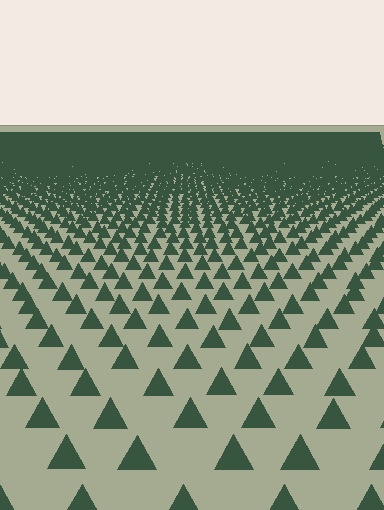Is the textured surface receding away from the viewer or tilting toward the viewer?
The surface is receding away from the viewer. Texture elements get smaller and denser toward the top.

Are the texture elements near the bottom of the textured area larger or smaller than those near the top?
Larger. Near the bottom, elements are closer to the viewer and appear at a bigger on-screen size.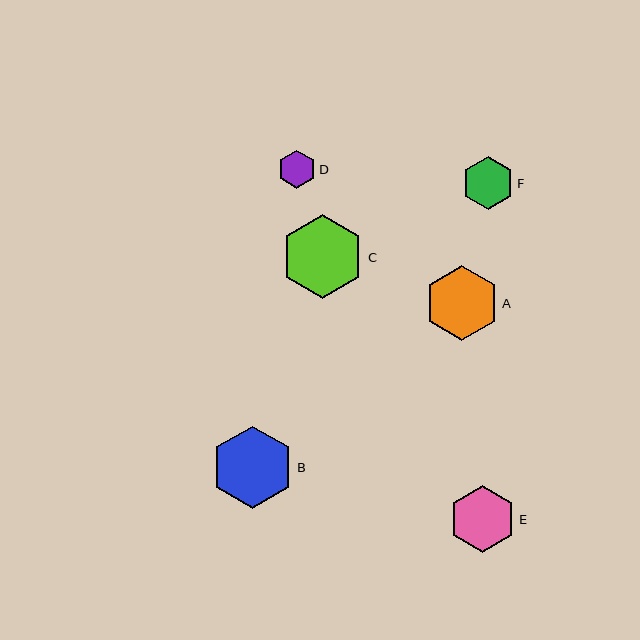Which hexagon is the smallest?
Hexagon D is the smallest with a size of approximately 38 pixels.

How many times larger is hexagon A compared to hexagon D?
Hexagon A is approximately 2.0 times the size of hexagon D.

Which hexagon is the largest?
Hexagon C is the largest with a size of approximately 84 pixels.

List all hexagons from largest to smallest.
From largest to smallest: C, B, A, E, F, D.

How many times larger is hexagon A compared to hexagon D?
Hexagon A is approximately 2.0 times the size of hexagon D.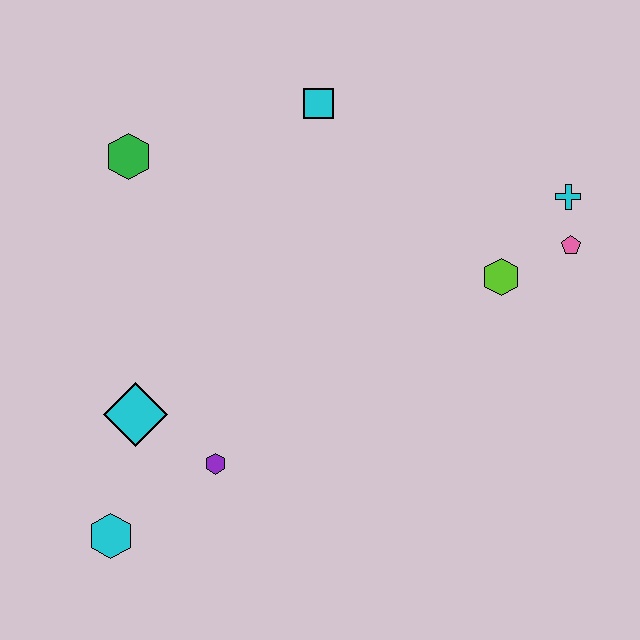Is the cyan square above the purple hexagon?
Yes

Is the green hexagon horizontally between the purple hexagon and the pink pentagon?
No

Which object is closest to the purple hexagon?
The cyan diamond is closest to the purple hexagon.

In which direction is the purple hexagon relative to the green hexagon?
The purple hexagon is below the green hexagon.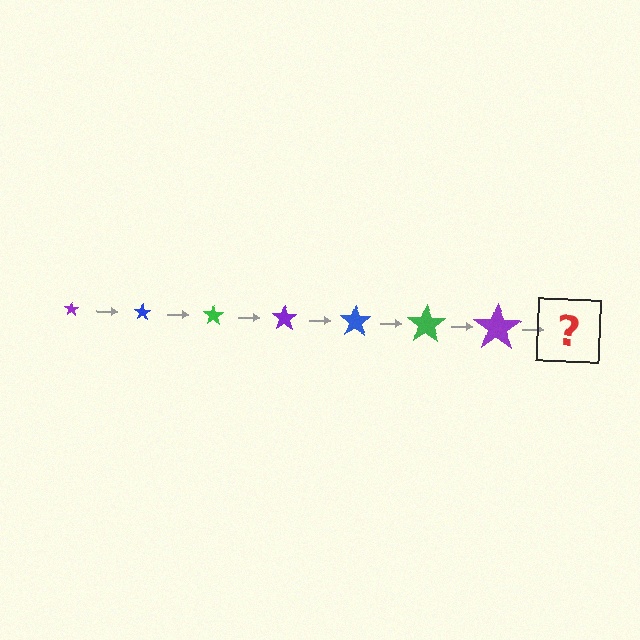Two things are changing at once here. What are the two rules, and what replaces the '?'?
The two rules are that the star grows larger each step and the color cycles through purple, blue, and green. The '?' should be a blue star, larger than the previous one.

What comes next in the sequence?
The next element should be a blue star, larger than the previous one.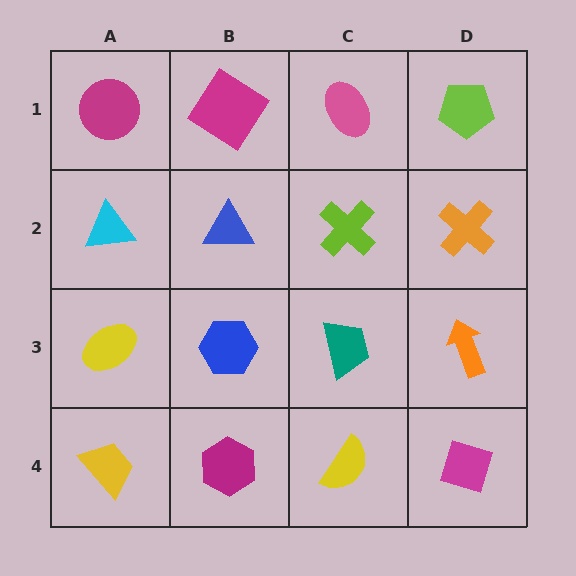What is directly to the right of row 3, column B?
A teal trapezoid.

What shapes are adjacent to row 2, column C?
A pink ellipse (row 1, column C), a teal trapezoid (row 3, column C), a blue triangle (row 2, column B), an orange cross (row 2, column D).